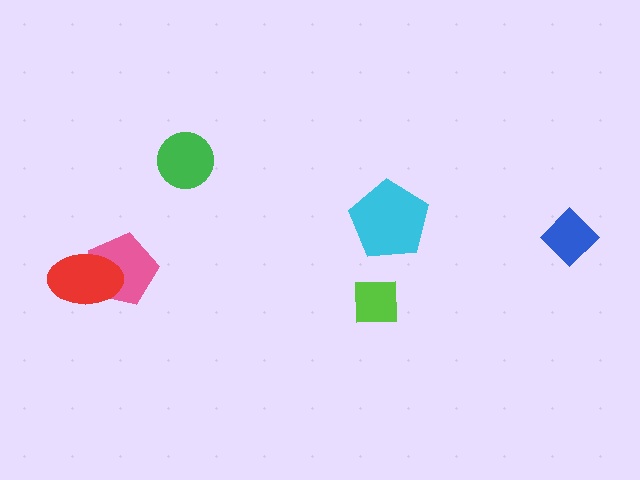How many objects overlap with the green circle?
0 objects overlap with the green circle.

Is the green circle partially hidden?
No, no other shape covers it.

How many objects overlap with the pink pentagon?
1 object overlaps with the pink pentagon.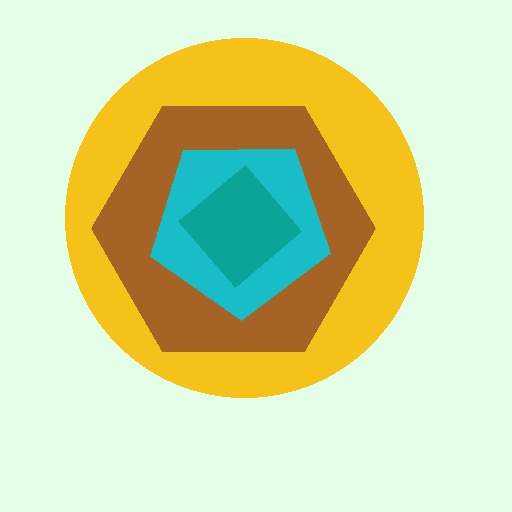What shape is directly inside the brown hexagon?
The cyan pentagon.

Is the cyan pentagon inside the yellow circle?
Yes.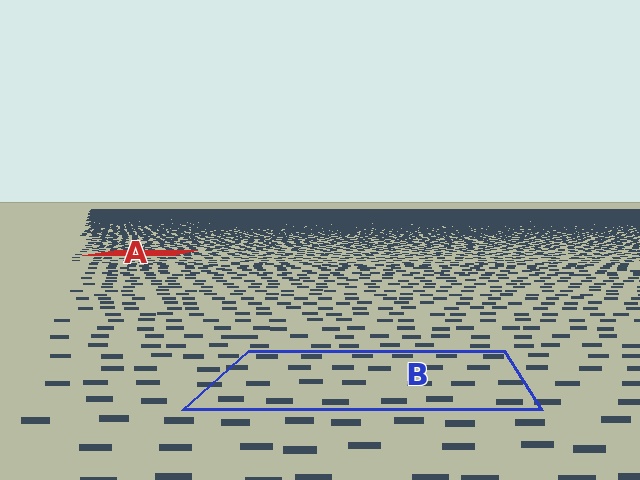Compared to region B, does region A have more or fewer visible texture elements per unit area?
Region A has more texture elements per unit area — they are packed more densely because it is farther away.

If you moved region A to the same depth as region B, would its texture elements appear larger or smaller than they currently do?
They would appear larger. At a closer depth, the same texture elements are projected at a bigger on-screen size.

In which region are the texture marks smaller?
The texture marks are smaller in region A, because it is farther away.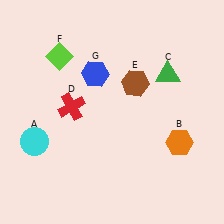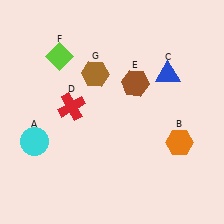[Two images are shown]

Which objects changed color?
C changed from green to blue. G changed from blue to brown.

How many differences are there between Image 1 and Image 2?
There are 2 differences between the two images.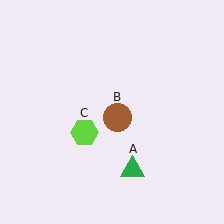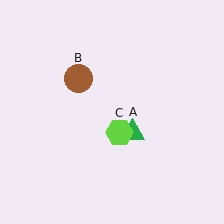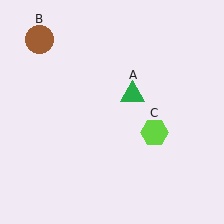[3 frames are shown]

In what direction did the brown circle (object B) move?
The brown circle (object B) moved up and to the left.